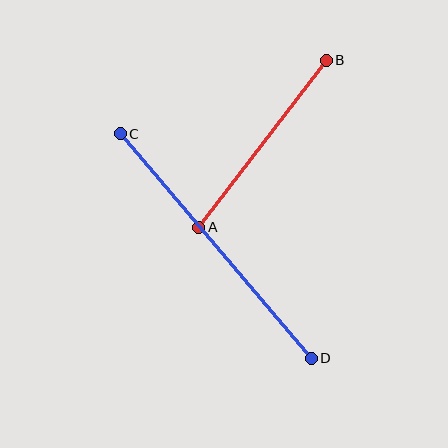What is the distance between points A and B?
The distance is approximately 210 pixels.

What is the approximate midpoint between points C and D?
The midpoint is at approximately (216, 246) pixels.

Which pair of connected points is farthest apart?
Points C and D are farthest apart.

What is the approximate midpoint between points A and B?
The midpoint is at approximately (262, 144) pixels.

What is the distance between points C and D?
The distance is approximately 295 pixels.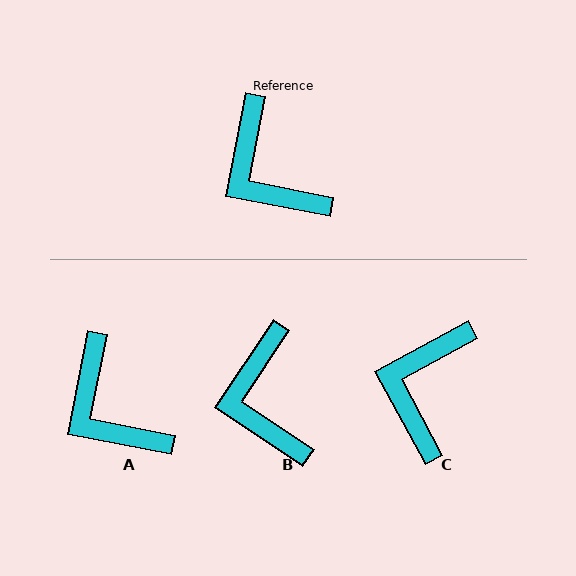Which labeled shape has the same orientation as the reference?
A.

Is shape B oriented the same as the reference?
No, it is off by about 23 degrees.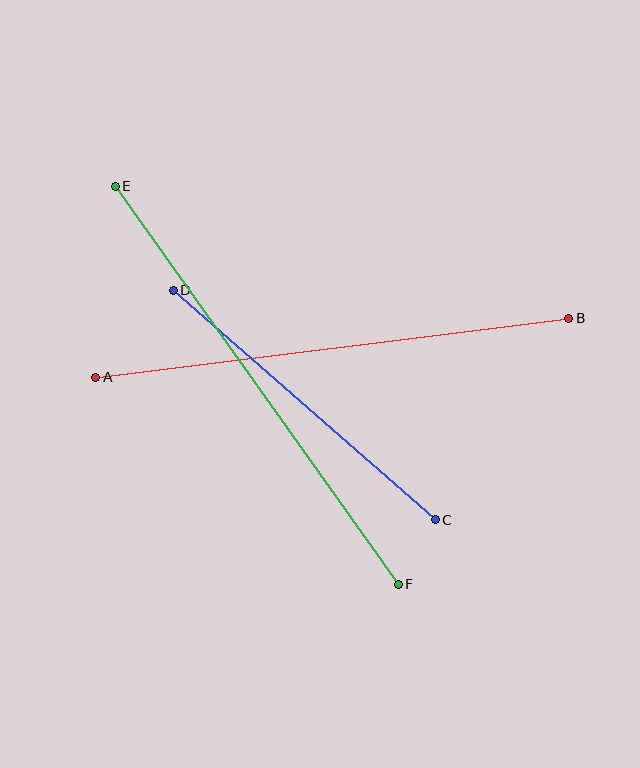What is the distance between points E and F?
The distance is approximately 488 pixels.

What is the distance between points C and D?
The distance is approximately 349 pixels.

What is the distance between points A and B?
The distance is approximately 476 pixels.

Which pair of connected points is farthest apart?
Points E and F are farthest apart.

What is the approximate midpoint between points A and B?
The midpoint is at approximately (332, 348) pixels.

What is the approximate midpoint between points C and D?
The midpoint is at approximately (304, 405) pixels.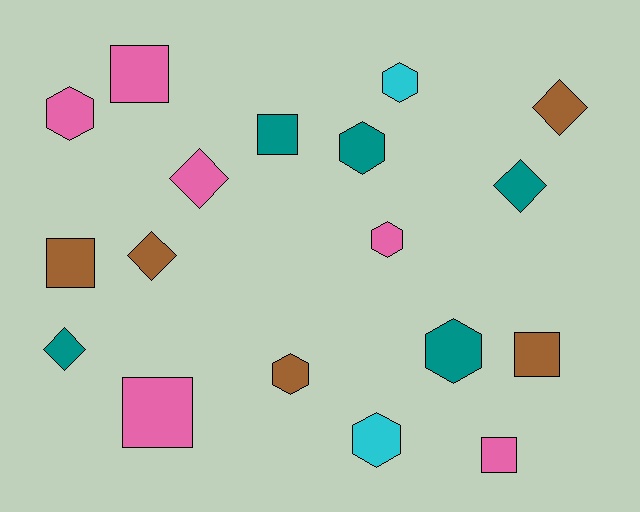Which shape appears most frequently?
Hexagon, with 7 objects.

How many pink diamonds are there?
There is 1 pink diamond.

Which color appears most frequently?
Pink, with 6 objects.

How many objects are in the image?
There are 18 objects.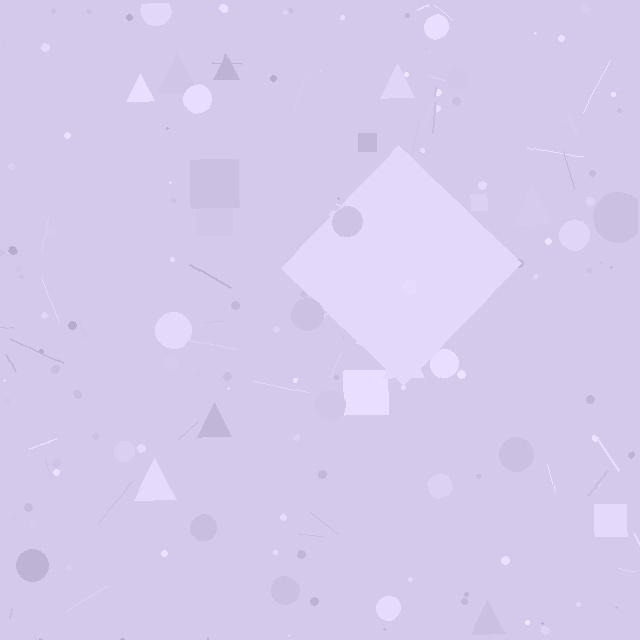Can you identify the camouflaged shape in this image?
The camouflaged shape is a diamond.